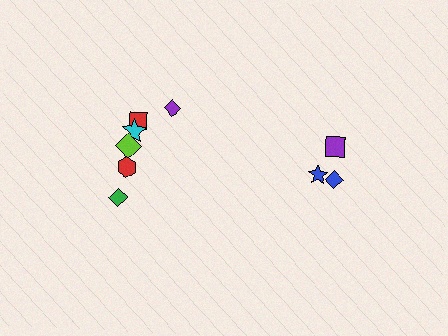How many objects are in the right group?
There are 3 objects.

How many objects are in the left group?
There are 6 objects.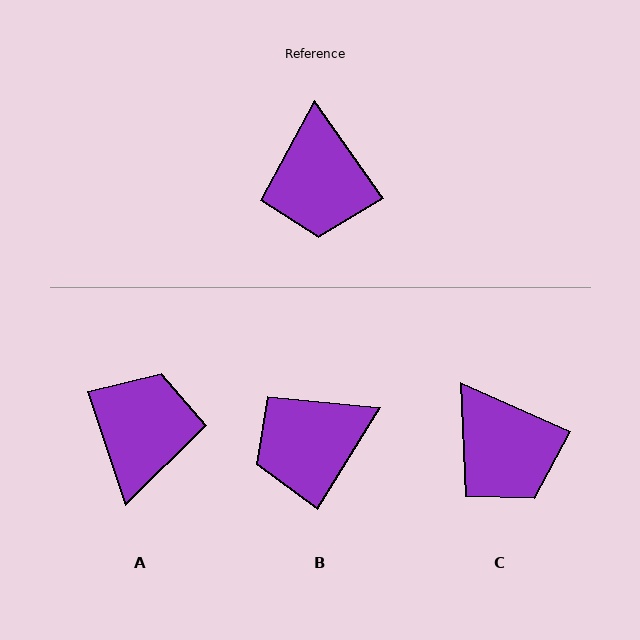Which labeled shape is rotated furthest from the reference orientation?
A, about 163 degrees away.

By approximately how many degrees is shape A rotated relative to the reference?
Approximately 163 degrees counter-clockwise.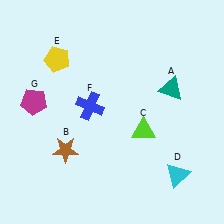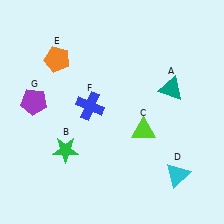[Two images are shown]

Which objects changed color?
B changed from brown to green. E changed from yellow to orange. G changed from magenta to purple.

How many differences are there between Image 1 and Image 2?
There are 3 differences between the two images.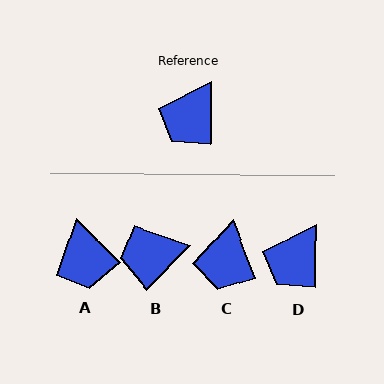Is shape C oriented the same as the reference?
No, it is off by about 22 degrees.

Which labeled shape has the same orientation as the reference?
D.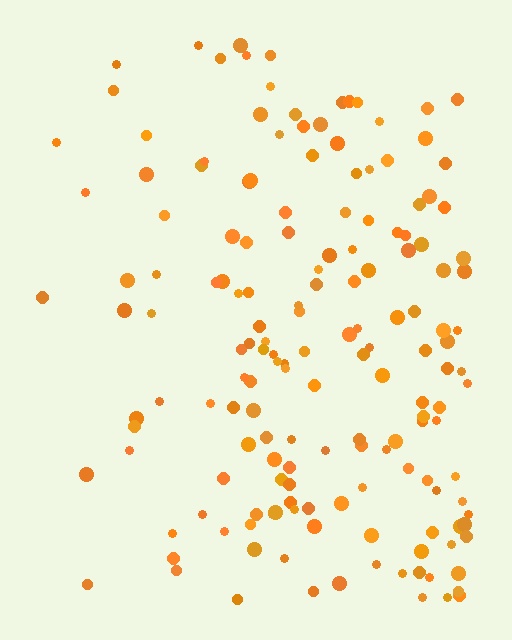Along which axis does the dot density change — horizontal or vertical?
Horizontal.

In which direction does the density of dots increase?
From left to right, with the right side densest.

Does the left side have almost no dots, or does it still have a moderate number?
Still a moderate number, just noticeably fewer than the right.